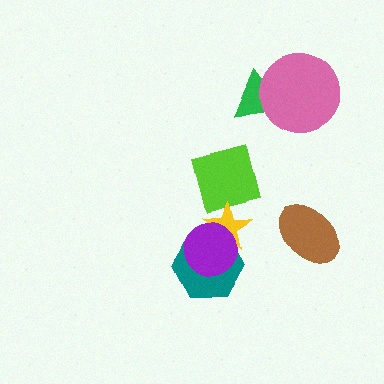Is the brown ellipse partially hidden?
No, no other shape covers it.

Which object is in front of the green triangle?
The pink circle is in front of the green triangle.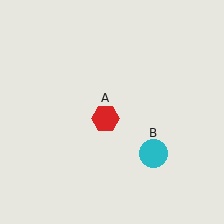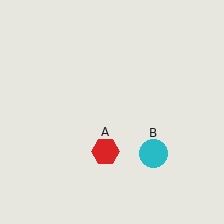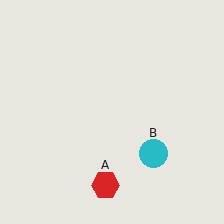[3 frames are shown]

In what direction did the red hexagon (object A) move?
The red hexagon (object A) moved down.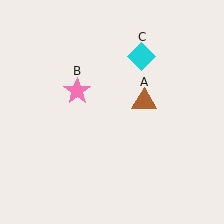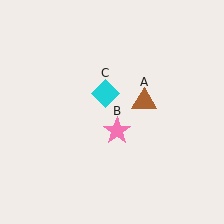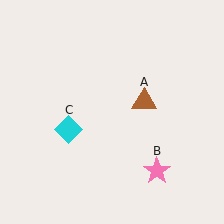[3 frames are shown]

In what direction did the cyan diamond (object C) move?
The cyan diamond (object C) moved down and to the left.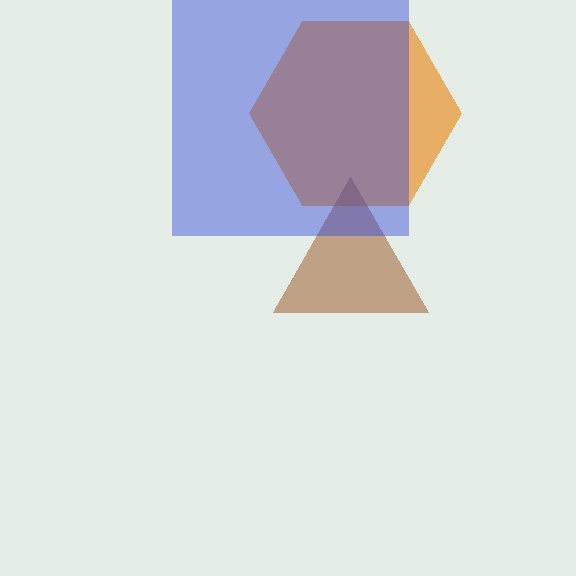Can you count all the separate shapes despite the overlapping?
Yes, there are 3 separate shapes.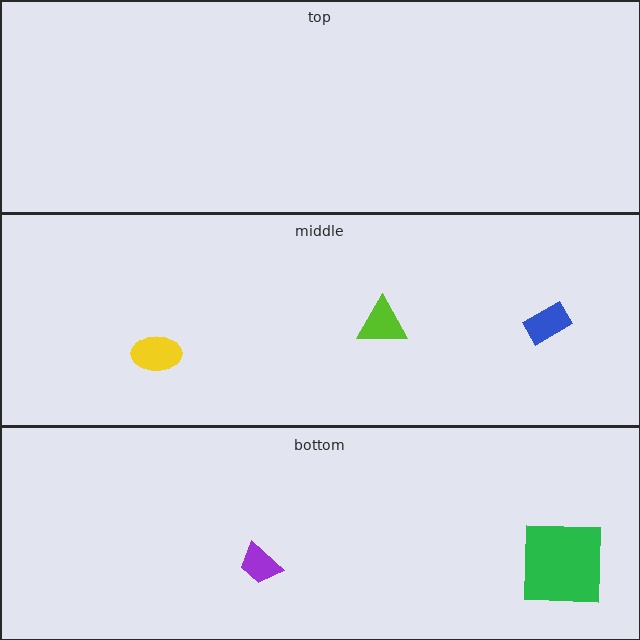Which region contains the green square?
The bottom region.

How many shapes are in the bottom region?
2.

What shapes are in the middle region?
The yellow ellipse, the blue rectangle, the lime triangle.